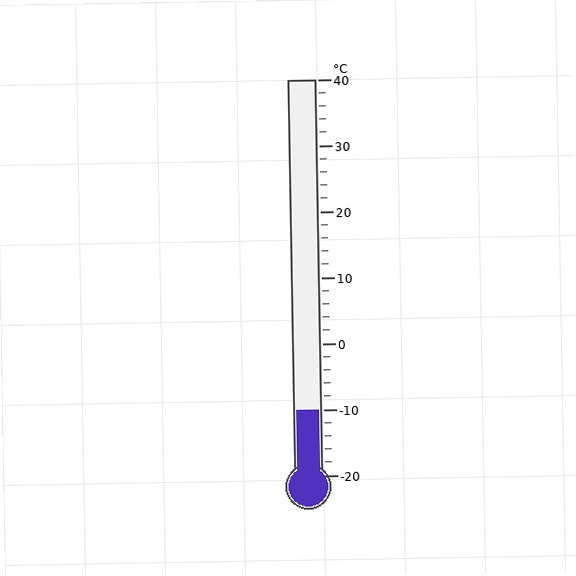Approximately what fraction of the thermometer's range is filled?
The thermometer is filled to approximately 15% of its range.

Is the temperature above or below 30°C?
The temperature is below 30°C.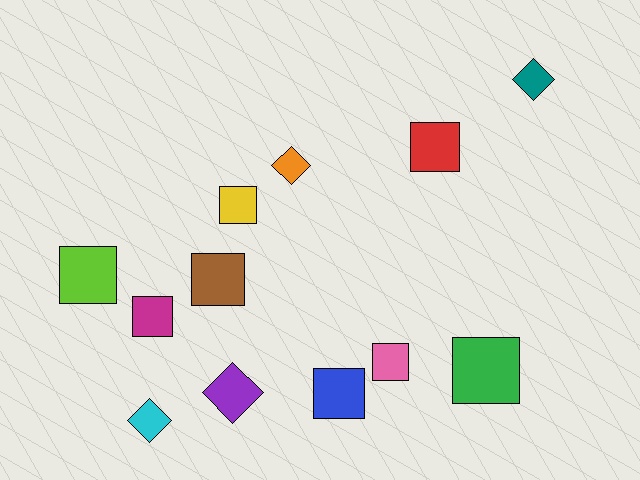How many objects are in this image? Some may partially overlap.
There are 12 objects.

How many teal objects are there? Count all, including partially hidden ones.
There is 1 teal object.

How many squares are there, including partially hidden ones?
There are 8 squares.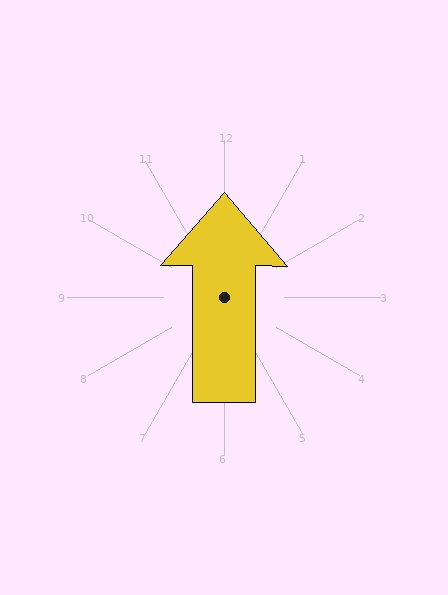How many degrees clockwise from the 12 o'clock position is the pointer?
Approximately 0 degrees.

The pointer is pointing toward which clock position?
Roughly 12 o'clock.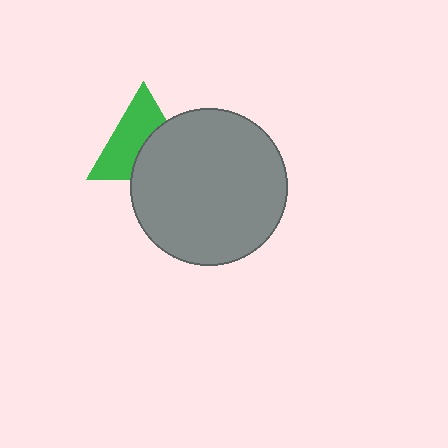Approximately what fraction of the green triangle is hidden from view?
Roughly 43% of the green triangle is hidden behind the gray circle.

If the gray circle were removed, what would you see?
You would see the complete green triangle.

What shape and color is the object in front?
The object in front is a gray circle.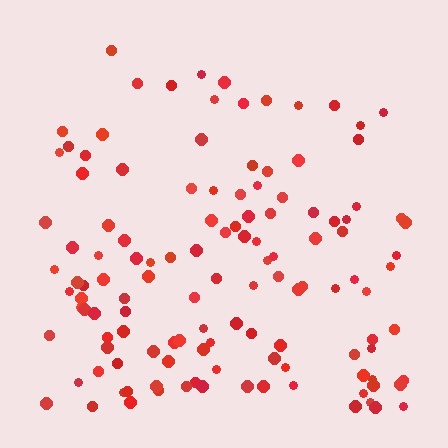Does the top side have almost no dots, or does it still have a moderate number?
Still a moderate number, just noticeably fewer than the bottom.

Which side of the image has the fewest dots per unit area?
The top.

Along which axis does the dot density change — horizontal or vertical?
Vertical.